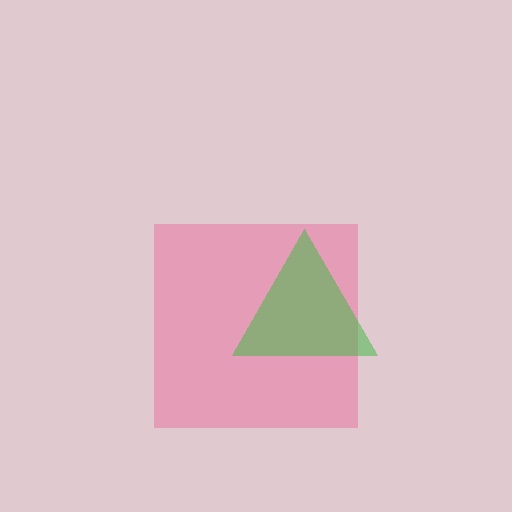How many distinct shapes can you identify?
There are 2 distinct shapes: a pink square, a green triangle.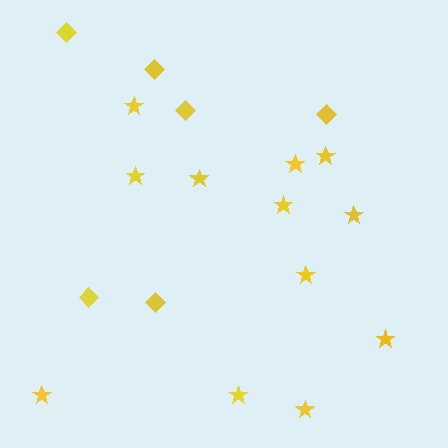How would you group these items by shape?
There are 2 groups: one group of diamonds (6) and one group of stars (12).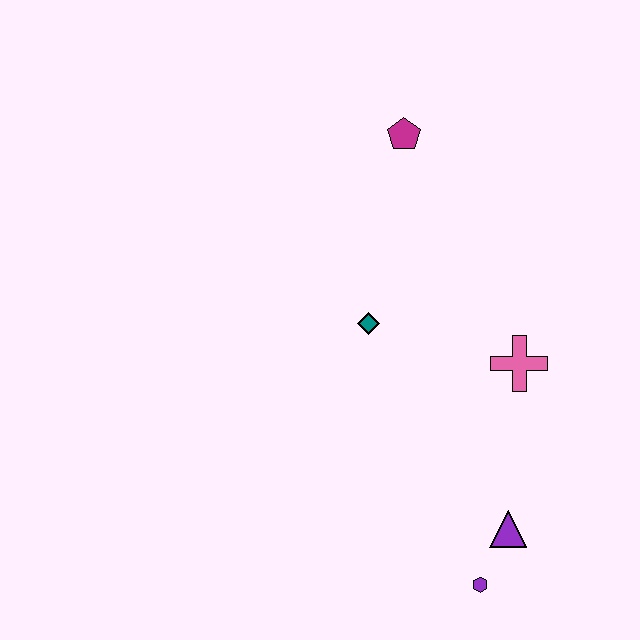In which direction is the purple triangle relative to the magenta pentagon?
The purple triangle is below the magenta pentagon.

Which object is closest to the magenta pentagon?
The teal diamond is closest to the magenta pentagon.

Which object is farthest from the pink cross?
The magenta pentagon is farthest from the pink cross.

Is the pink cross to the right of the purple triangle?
Yes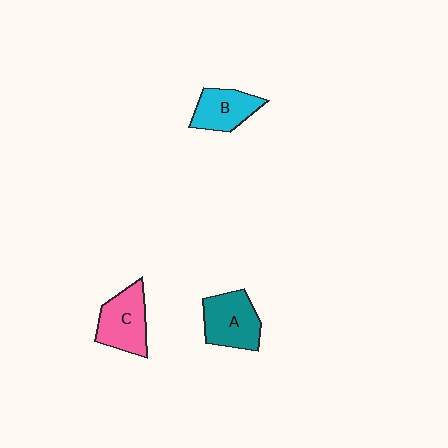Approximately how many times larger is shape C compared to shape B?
Approximately 1.2 times.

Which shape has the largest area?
Shape A (teal).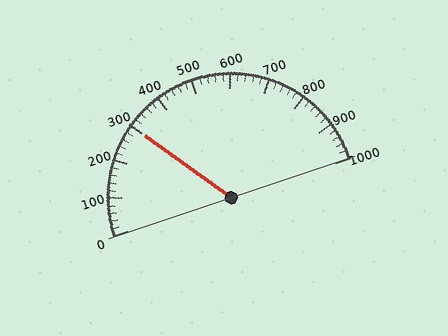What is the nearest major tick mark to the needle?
The nearest major tick mark is 300.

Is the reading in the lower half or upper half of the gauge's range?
The reading is in the lower half of the range (0 to 1000).